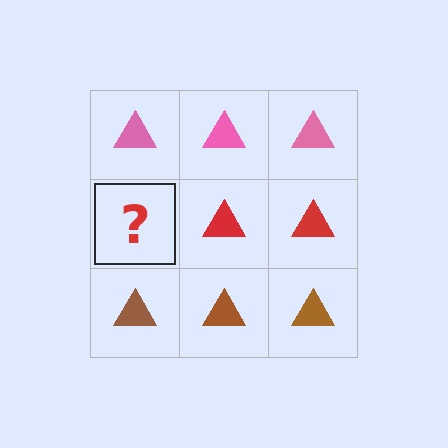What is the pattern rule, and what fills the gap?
The rule is that each row has a consistent color. The gap should be filled with a red triangle.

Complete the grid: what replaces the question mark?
The question mark should be replaced with a red triangle.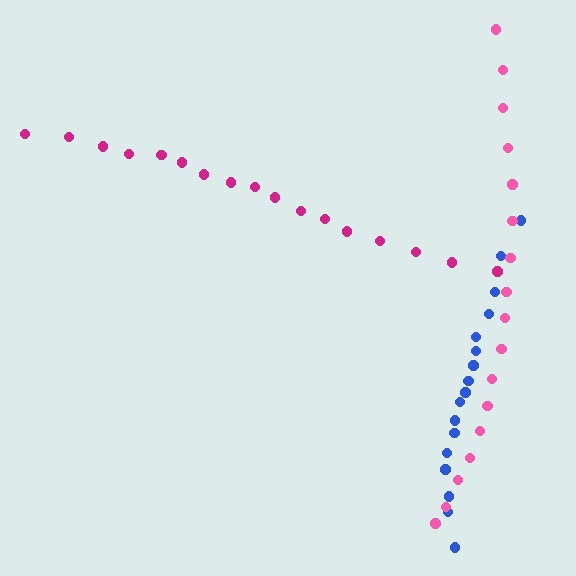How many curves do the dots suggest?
There are 3 distinct paths.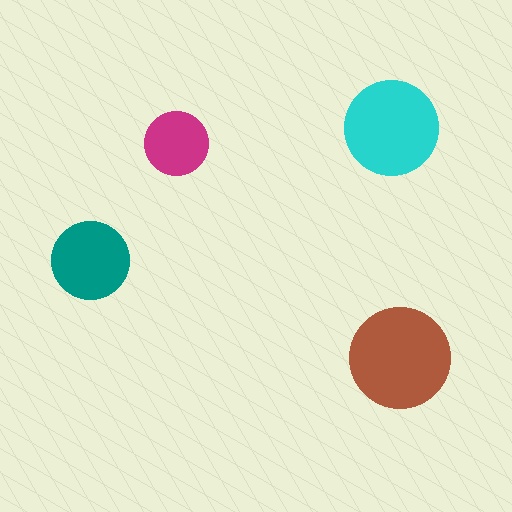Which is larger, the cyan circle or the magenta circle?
The cyan one.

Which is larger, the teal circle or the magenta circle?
The teal one.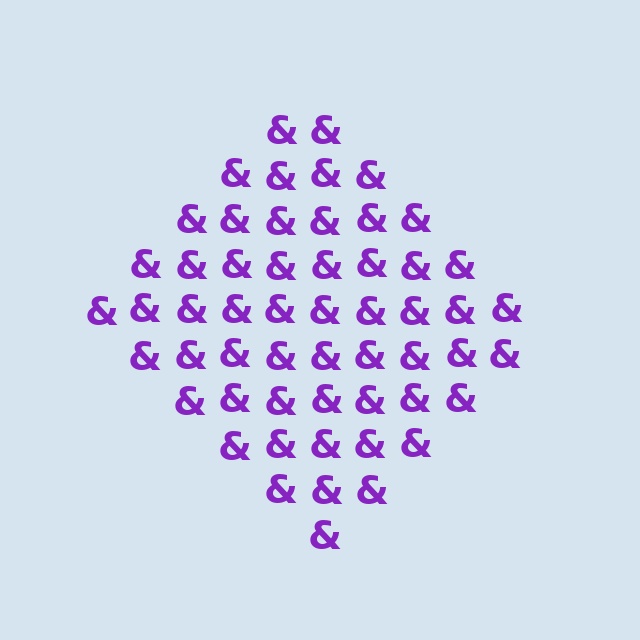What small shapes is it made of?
It is made of small ampersands.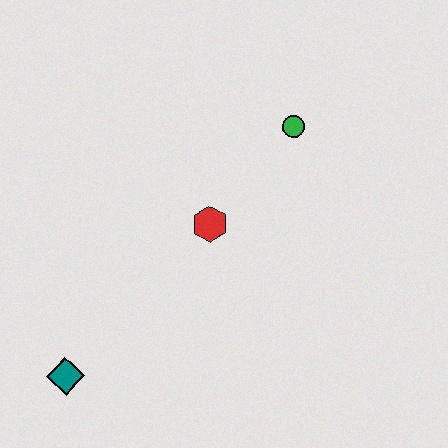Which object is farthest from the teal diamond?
The green circle is farthest from the teal diamond.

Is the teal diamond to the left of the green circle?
Yes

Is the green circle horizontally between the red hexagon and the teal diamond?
No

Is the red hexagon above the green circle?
No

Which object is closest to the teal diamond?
The red hexagon is closest to the teal diamond.